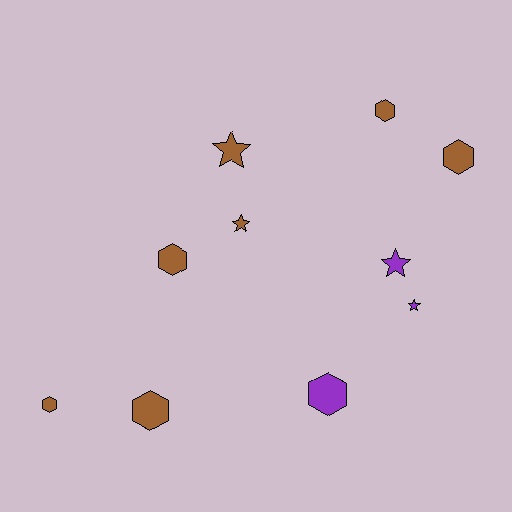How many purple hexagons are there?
There is 1 purple hexagon.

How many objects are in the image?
There are 10 objects.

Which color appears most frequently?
Brown, with 7 objects.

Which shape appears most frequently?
Hexagon, with 6 objects.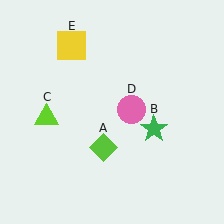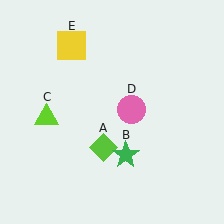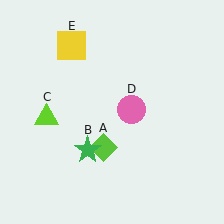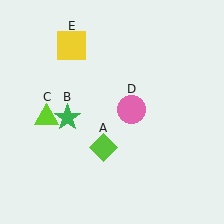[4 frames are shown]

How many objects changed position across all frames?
1 object changed position: green star (object B).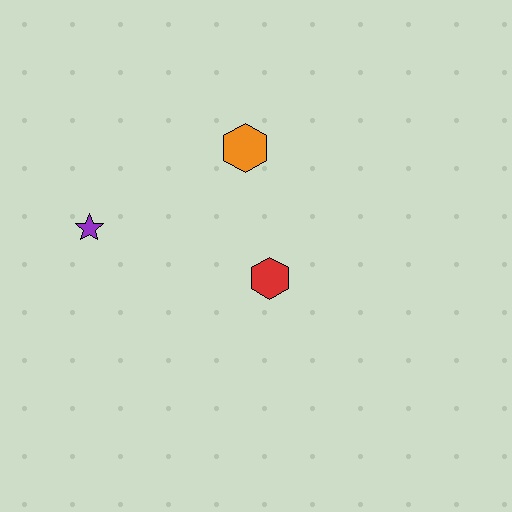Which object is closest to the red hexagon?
The orange hexagon is closest to the red hexagon.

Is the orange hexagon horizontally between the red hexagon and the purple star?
Yes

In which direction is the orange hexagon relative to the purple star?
The orange hexagon is to the right of the purple star.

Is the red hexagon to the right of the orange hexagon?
Yes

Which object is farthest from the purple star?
The red hexagon is farthest from the purple star.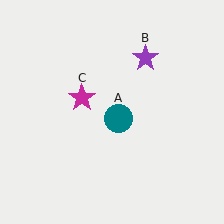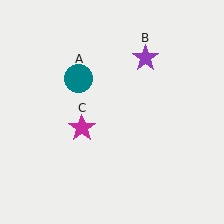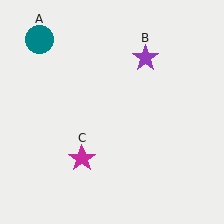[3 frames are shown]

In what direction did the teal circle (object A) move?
The teal circle (object A) moved up and to the left.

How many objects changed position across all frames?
2 objects changed position: teal circle (object A), magenta star (object C).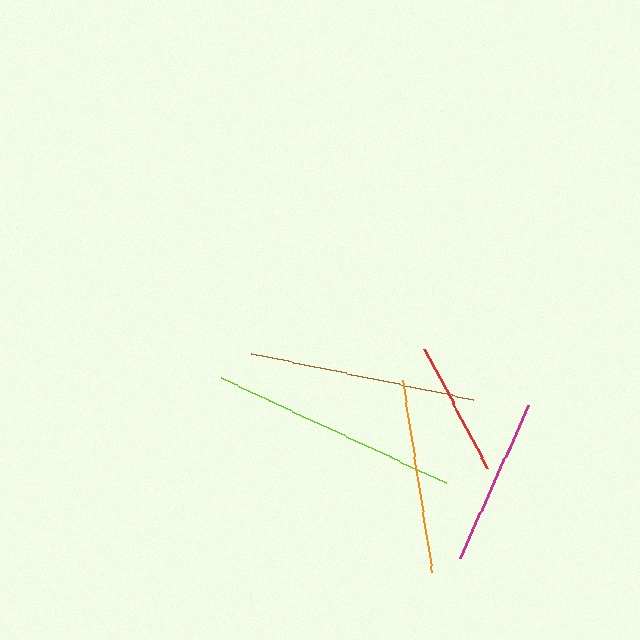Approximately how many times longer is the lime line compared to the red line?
The lime line is approximately 1.8 times the length of the red line.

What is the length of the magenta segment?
The magenta segment is approximately 167 pixels long.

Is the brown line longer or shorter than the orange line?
The brown line is longer than the orange line.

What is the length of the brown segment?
The brown segment is approximately 225 pixels long.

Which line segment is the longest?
The lime line is the longest at approximately 248 pixels.